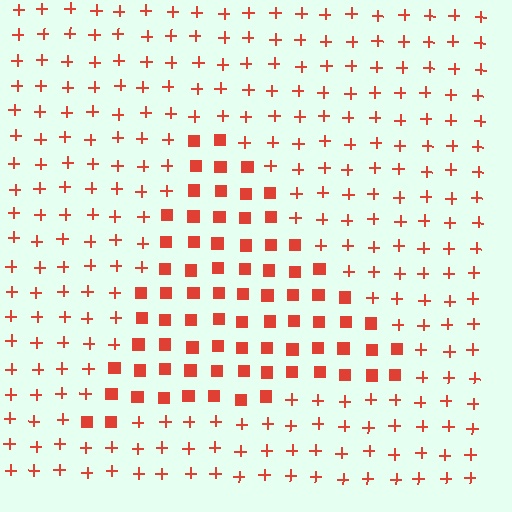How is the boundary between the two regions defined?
The boundary is defined by a change in element shape: squares inside vs. plus signs outside. All elements share the same color and spacing.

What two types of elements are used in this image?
The image uses squares inside the triangle region and plus signs outside it.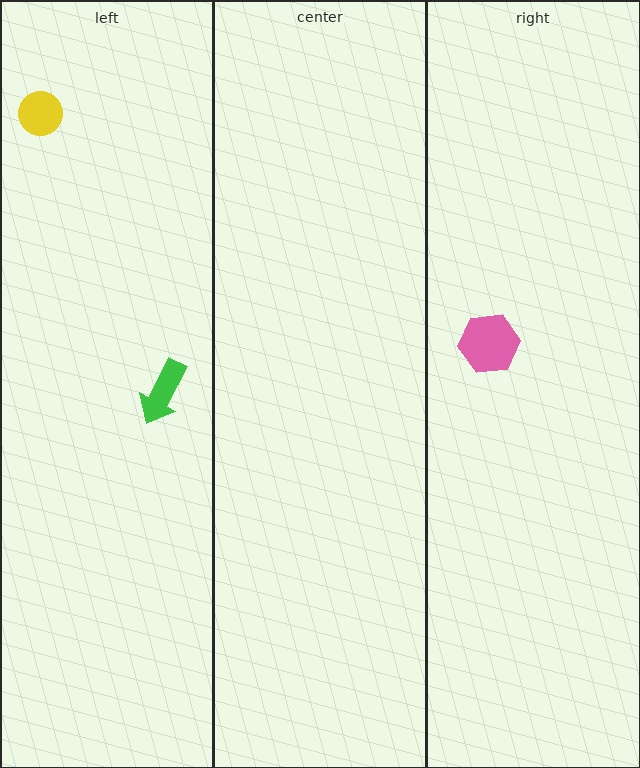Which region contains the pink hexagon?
The right region.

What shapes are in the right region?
The pink hexagon.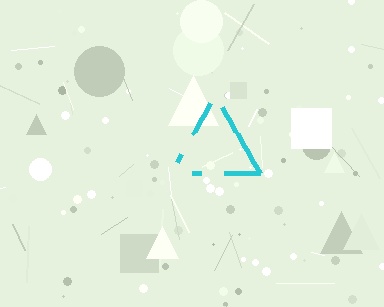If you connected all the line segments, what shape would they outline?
They would outline a triangle.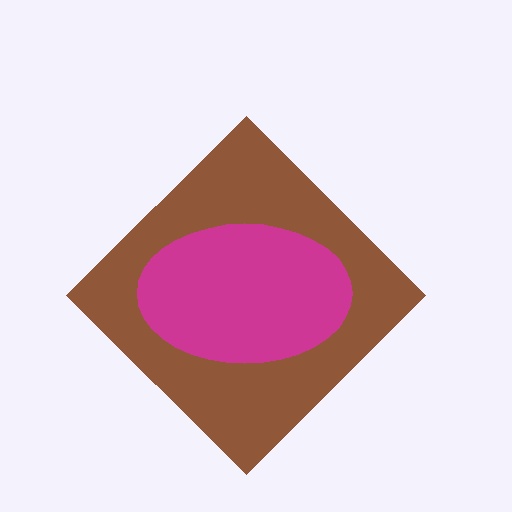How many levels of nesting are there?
2.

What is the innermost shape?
The magenta ellipse.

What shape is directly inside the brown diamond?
The magenta ellipse.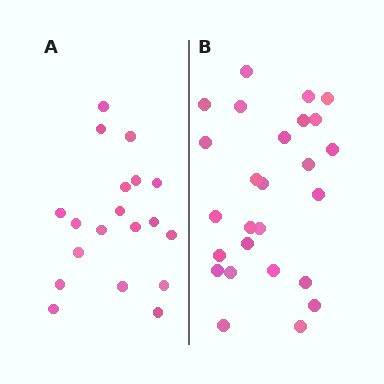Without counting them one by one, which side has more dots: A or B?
Region B (the right region) has more dots.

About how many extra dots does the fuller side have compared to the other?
Region B has roughly 8 or so more dots than region A.